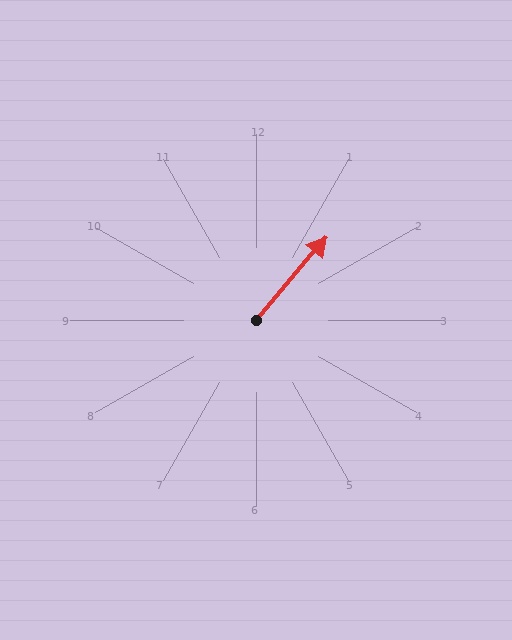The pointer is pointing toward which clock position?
Roughly 1 o'clock.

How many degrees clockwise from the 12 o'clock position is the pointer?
Approximately 40 degrees.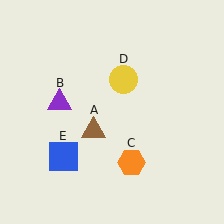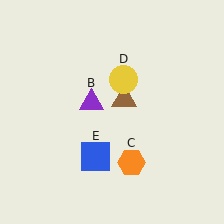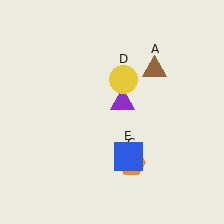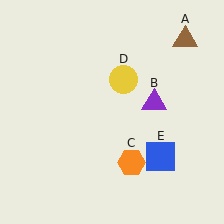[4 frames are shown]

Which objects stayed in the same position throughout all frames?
Orange hexagon (object C) and yellow circle (object D) remained stationary.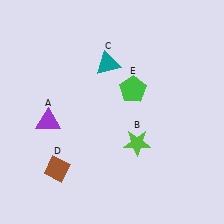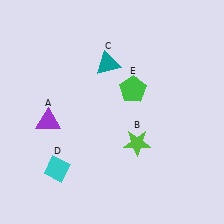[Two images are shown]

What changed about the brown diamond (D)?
In Image 1, D is brown. In Image 2, it changed to cyan.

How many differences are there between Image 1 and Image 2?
There is 1 difference between the two images.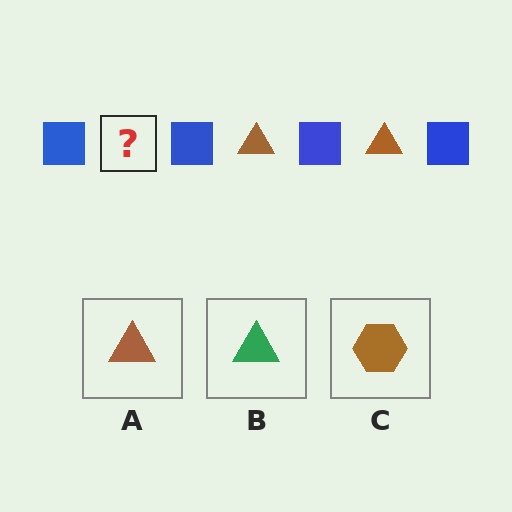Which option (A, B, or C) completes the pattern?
A.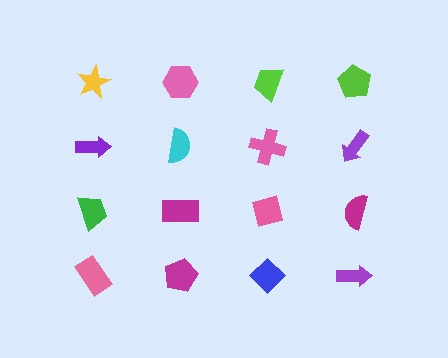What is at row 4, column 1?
A pink rectangle.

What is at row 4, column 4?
A purple arrow.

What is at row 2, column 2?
A cyan semicircle.